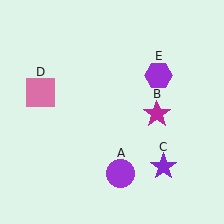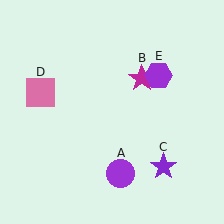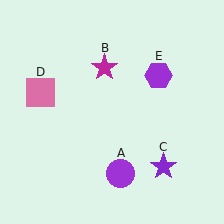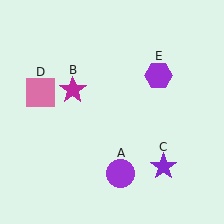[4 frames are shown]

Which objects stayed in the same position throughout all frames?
Purple circle (object A) and purple star (object C) and pink square (object D) and purple hexagon (object E) remained stationary.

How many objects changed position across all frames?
1 object changed position: magenta star (object B).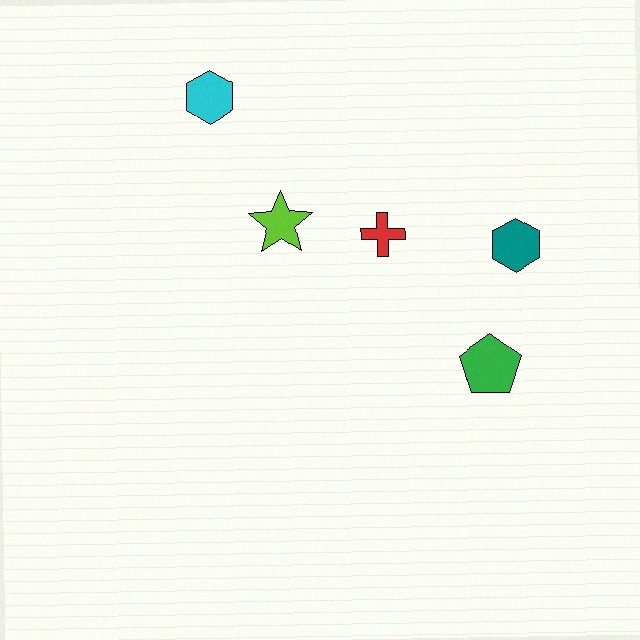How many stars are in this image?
There is 1 star.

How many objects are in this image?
There are 5 objects.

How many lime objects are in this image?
There is 1 lime object.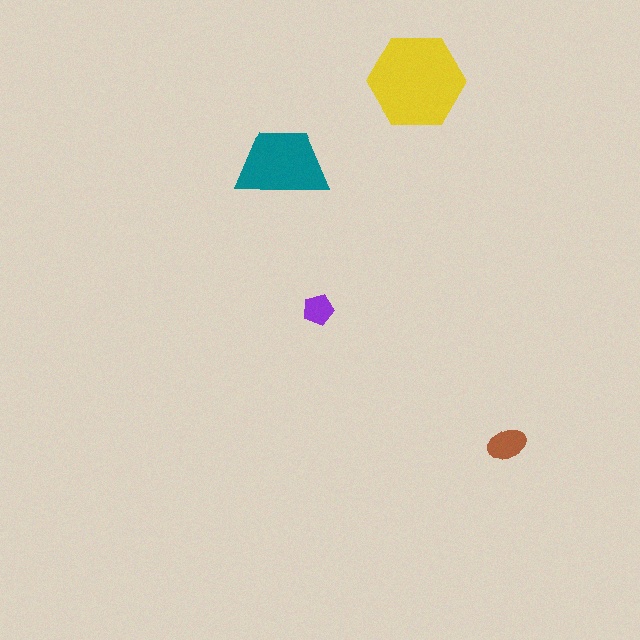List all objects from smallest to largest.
The purple pentagon, the brown ellipse, the teal trapezoid, the yellow hexagon.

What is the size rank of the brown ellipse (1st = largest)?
3rd.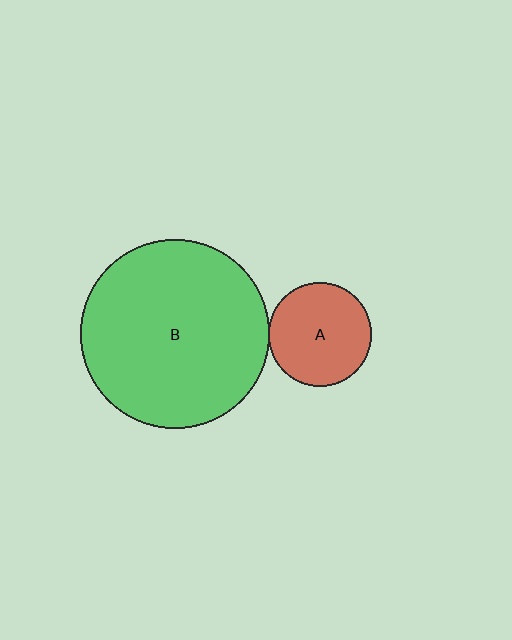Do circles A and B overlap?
Yes.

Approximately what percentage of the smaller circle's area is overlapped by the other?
Approximately 5%.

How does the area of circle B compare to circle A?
Approximately 3.3 times.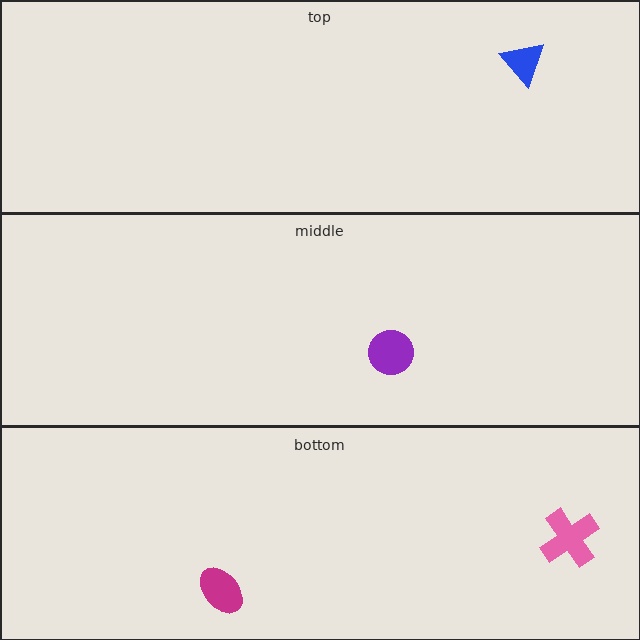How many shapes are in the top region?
1.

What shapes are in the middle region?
The purple circle.